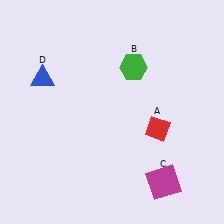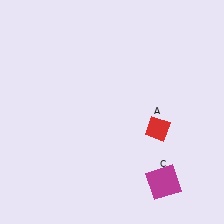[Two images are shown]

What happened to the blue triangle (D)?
The blue triangle (D) was removed in Image 2. It was in the top-left area of Image 1.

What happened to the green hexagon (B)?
The green hexagon (B) was removed in Image 2. It was in the top-right area of Image 1.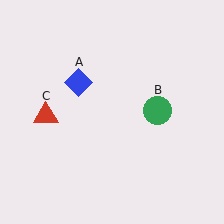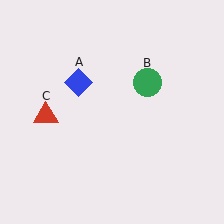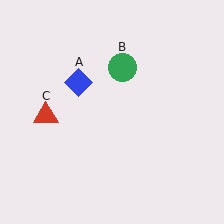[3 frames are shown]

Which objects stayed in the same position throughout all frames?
Blue diamond (object A) and red triangle (object C) remained stationary.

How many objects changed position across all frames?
1 object changed position: green circle (object B).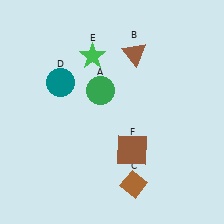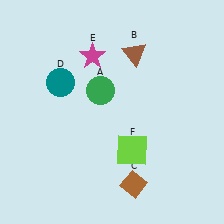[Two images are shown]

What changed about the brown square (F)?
In Image 1, F is brown. In Image 2, it changed to lime.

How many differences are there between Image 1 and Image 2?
There are 2 differences between the two images.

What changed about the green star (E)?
In Image 1, E is green. In Image 2, it changed to magenta.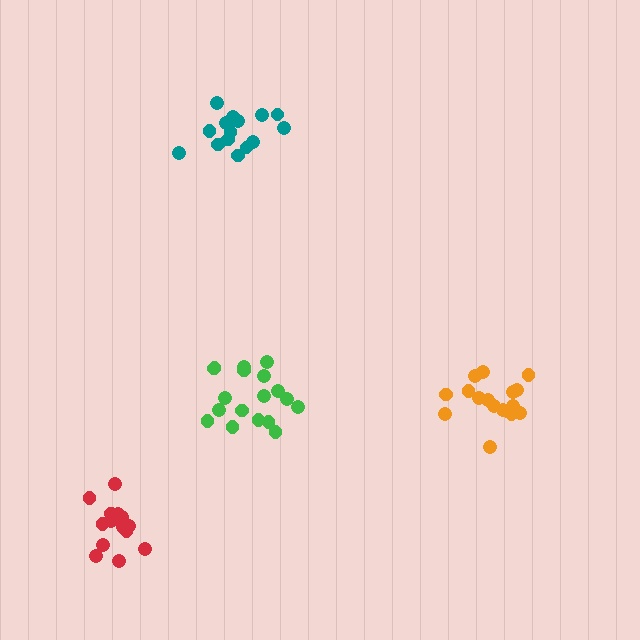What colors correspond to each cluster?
The clusters are colored: orange, green, teal, red.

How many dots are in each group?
Group 1: 17 dots, Group 2: 18 dots, Group 3: 15 dots, Group 4: 14 dots (64 total).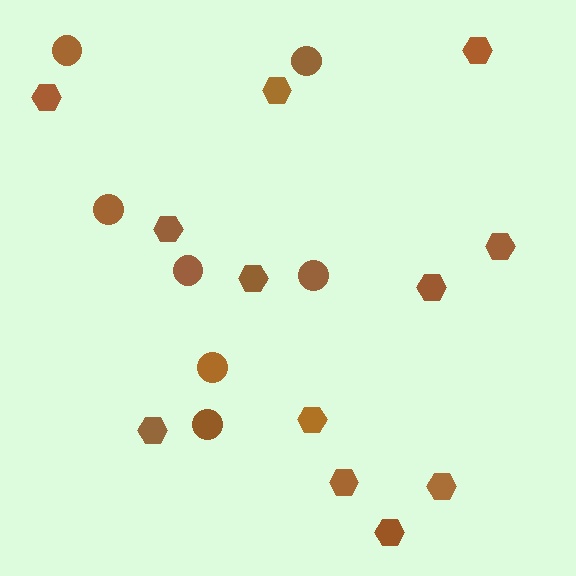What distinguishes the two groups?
There are 2 groups: one group of hexagons (12) and one group of circles (7).